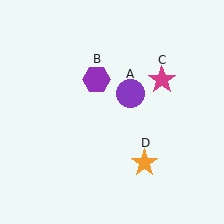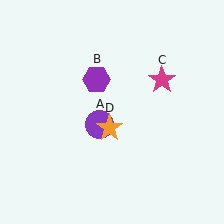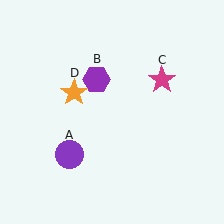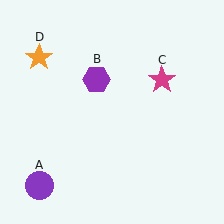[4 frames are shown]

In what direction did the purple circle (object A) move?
The purple circle (object A) moved down and to the left.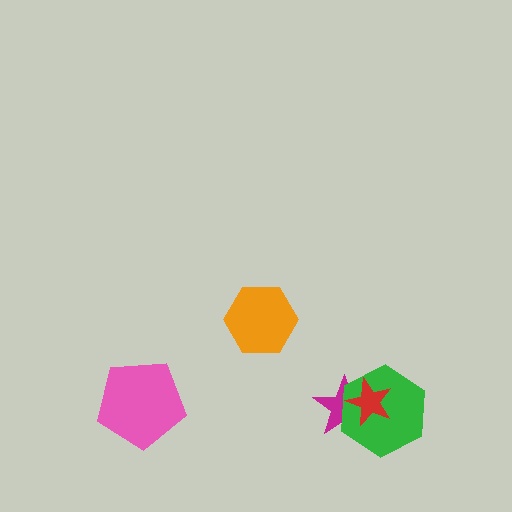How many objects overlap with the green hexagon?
2 objects overlap with the green hexagon.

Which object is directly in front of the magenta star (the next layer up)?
The green hexagon is directly in front of the magenta star.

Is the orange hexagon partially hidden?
No, no other shape covers it.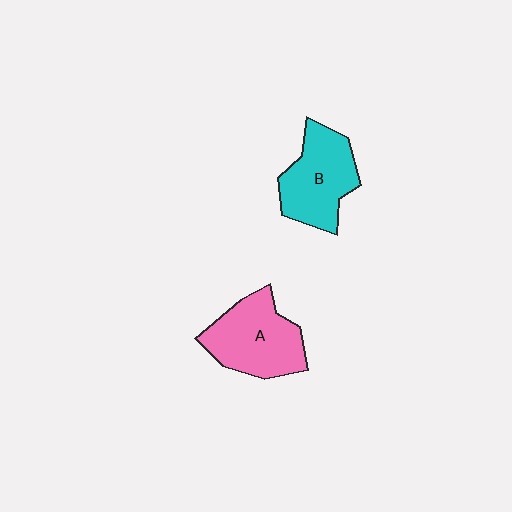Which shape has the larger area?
Shape A (pink).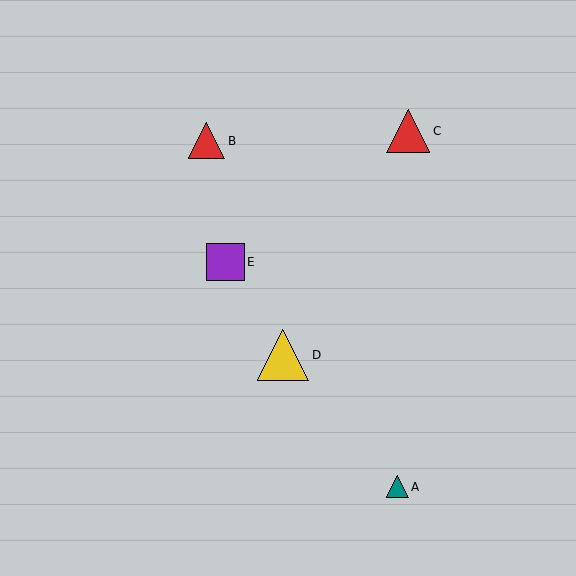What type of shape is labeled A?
Shape A is a teal triangle.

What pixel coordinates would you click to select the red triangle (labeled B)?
Click at (207, 141) to select the red triangle B.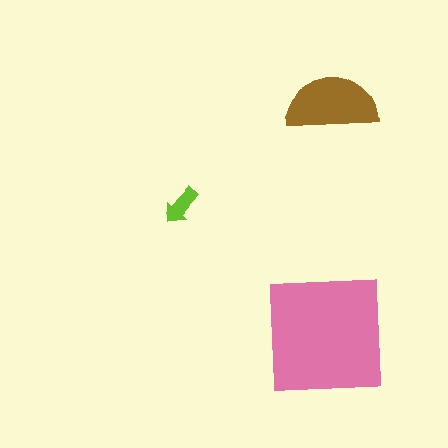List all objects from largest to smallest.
The pink square, the brown semicircle, the lime arrow.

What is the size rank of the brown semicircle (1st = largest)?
2nd.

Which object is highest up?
The brown semicircle is topmost.